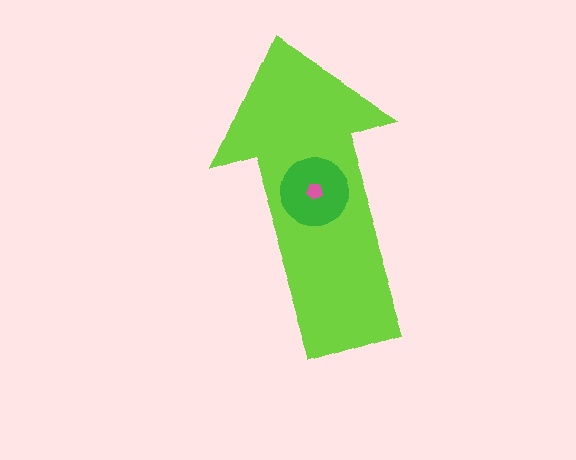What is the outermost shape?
The lime arrow.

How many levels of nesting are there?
3.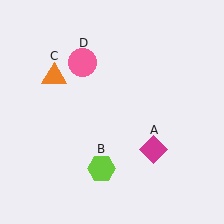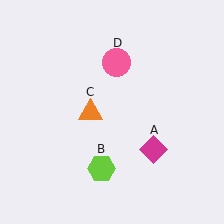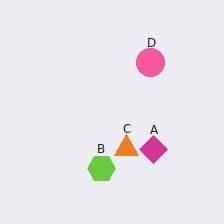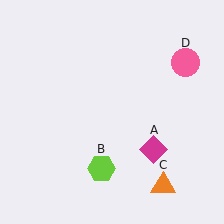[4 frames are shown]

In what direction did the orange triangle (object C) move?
The orange triangle (object C) moved down and to the right.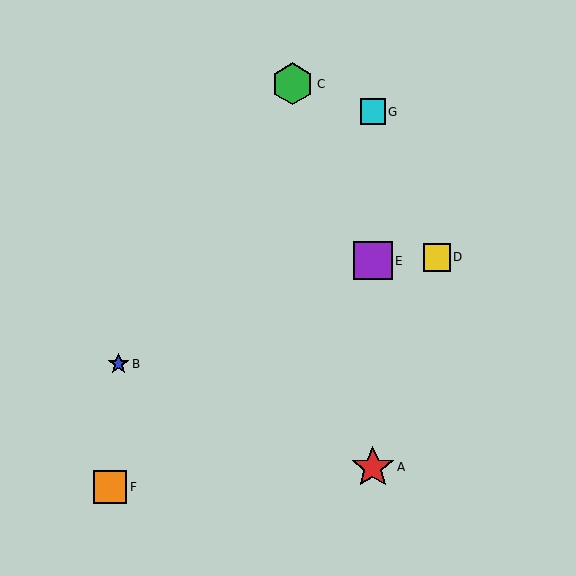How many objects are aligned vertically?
3 objects (A, E, G) are aligned vertically.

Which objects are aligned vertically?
Objects A, E, G are aligned vertically.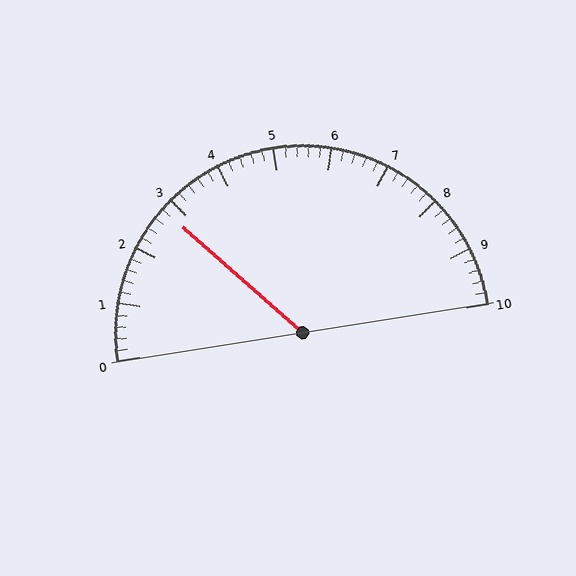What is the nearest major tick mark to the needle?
The nearest major tick mark is 3.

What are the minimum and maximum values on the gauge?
The gauge ranges from 0 to 10.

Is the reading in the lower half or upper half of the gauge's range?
The reading is in the lower half of the range (0 to 10).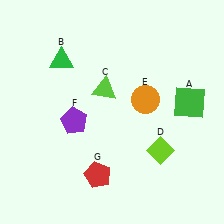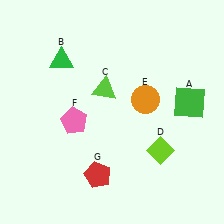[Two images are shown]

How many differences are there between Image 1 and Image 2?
There is 1 difference between the two images.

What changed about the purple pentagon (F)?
In Image 1, F is purple. In Image 2, it changed to pink.